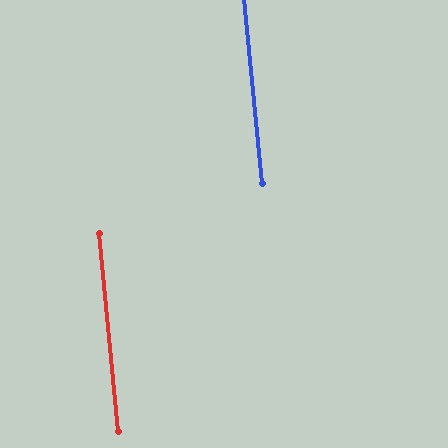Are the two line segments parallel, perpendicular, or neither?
Parallel — their directions differ by only 0.0°.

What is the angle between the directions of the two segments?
Approximately 0 degrees.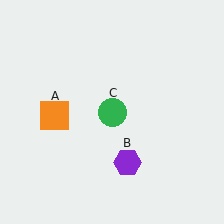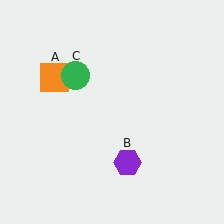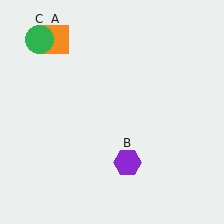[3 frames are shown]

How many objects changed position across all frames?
2 objects changed position: orange square (object A), green circle (object C).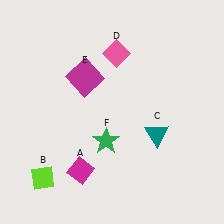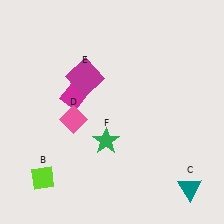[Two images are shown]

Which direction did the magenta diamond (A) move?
The magenta diamond (A) moved up.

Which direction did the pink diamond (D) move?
The pink diamond (D) moved down.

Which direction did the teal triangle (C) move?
The teal triangle (C) moved down.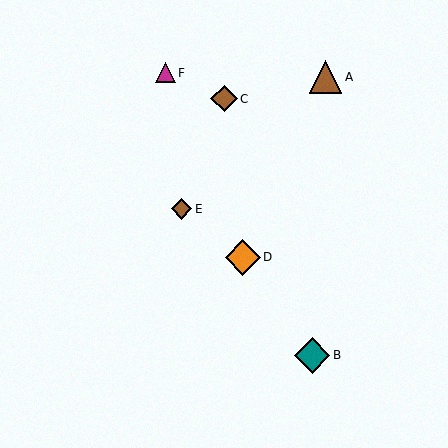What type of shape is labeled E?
Shape E is a brown diamond.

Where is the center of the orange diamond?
The center of the orange diamond is at (243, 257).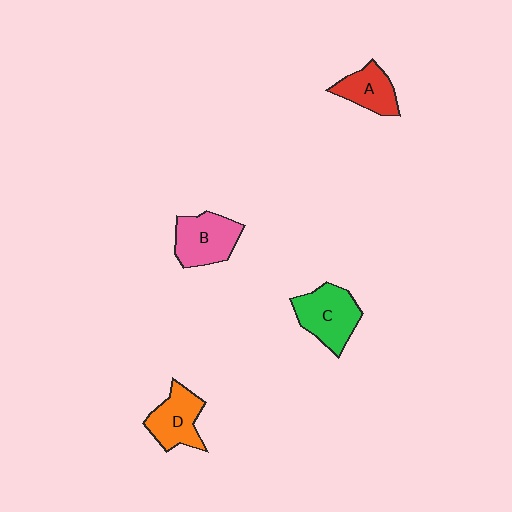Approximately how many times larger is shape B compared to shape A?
Approximately 1.3 times.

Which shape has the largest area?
Shape C (green).